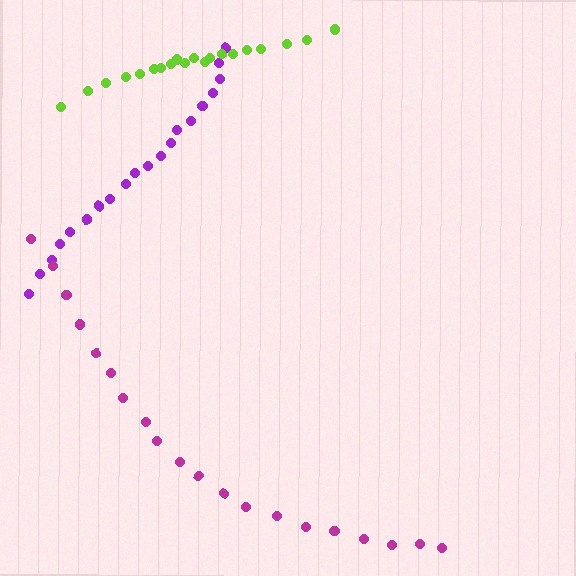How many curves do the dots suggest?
There are 3 distinct paths.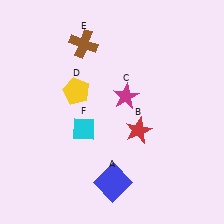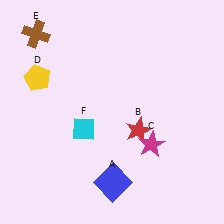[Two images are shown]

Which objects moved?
The objects that moved are: the magenta star (C), the yellow pentagon (D), the brown cross (E).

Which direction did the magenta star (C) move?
The magenta star (C) moved down.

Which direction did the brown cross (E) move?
The brown cross (E) moved left.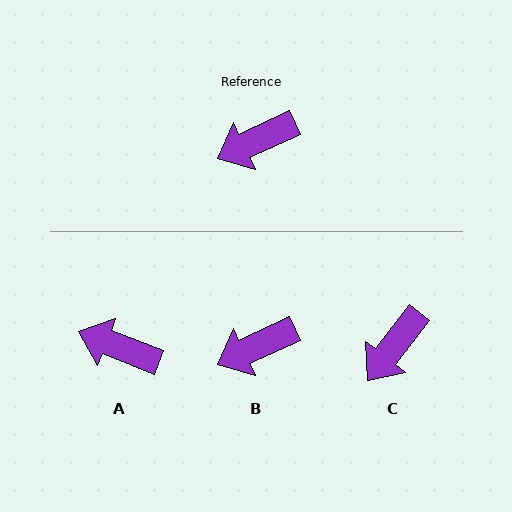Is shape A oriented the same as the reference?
No, it is off by about 46 degrees.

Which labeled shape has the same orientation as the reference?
B.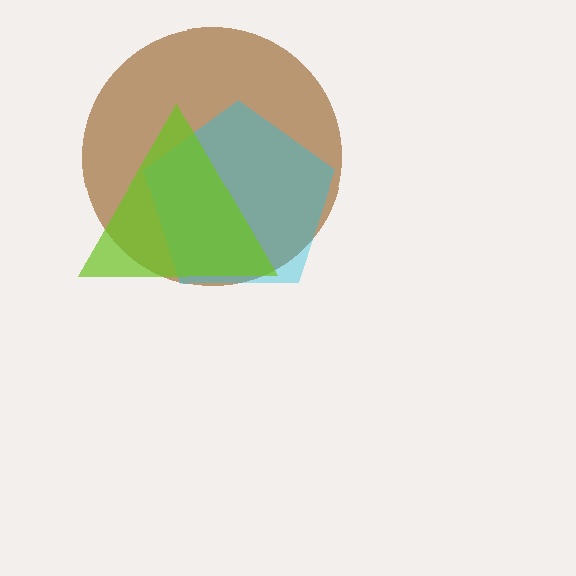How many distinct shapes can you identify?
There are 3 distinct shapes: a brown circle, a cyan pentagon, a lime triangle.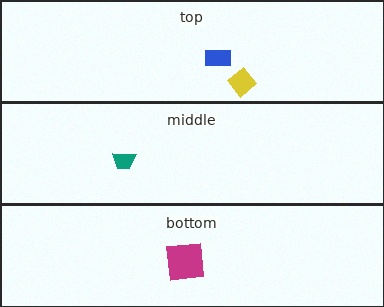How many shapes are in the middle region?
1.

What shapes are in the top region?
The yellow diamond, the blue rectangle.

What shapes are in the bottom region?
The magenta square.